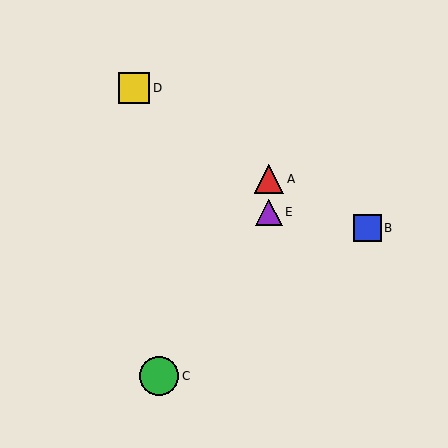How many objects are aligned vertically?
2 objects (A, E) are aligned vertically.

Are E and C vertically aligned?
No, E is at x≈269 and C is at x≈159.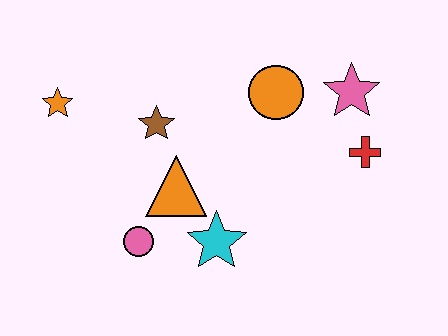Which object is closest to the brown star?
The orange triangle is closest to the brown star.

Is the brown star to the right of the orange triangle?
No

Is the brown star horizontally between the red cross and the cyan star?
No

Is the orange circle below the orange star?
No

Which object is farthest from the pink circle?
The pink star is farthest from the pink circle.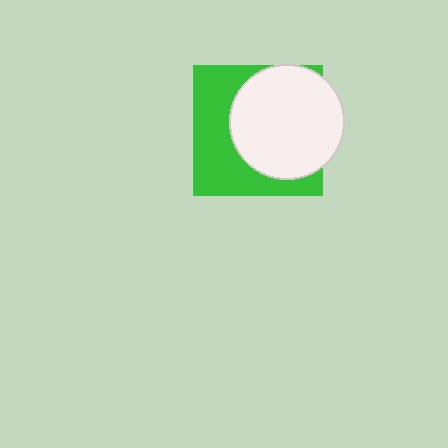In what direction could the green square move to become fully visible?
The green square could move left. That would shift it out from behind the white circle entirely.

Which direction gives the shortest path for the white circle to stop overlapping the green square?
Moving right gives the shortest separation.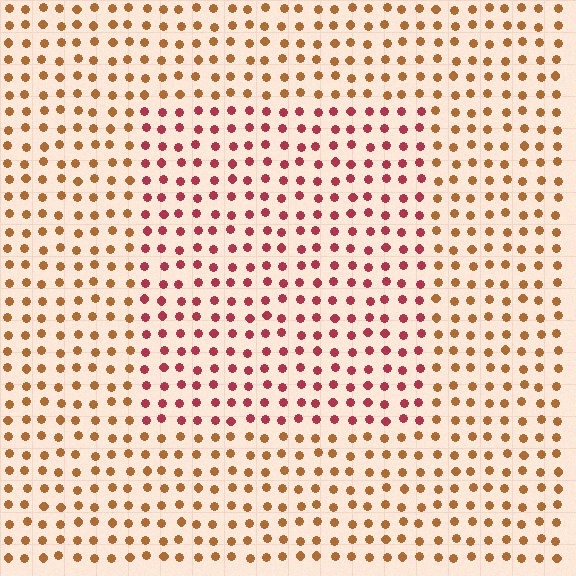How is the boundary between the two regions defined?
The boundary is defined purely by a slight shift in hue (about 40 degrees). Spacing, size, and orientation are identical on both sides.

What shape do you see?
I see a rectangle.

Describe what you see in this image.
The image is filled with small brown elements in a uniform arrangement. A rectangle-shaped region is visible where the elements are tinted to a slightly different hue, forming a subtle color boundary.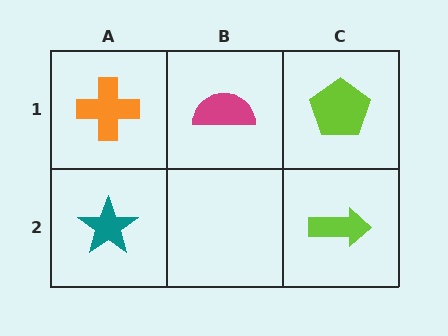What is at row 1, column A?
An orange cross.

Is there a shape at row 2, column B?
No, that cell is empty.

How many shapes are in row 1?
3 shapes.